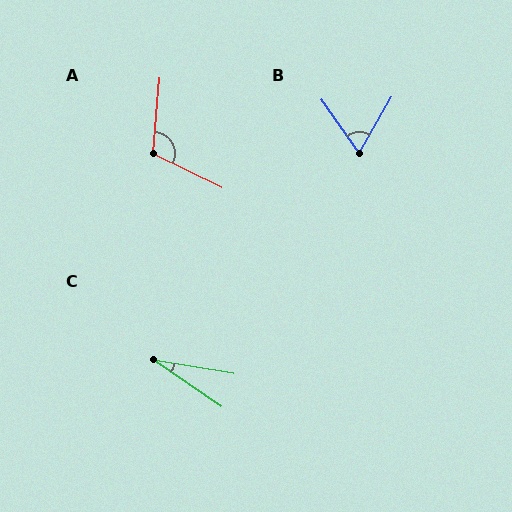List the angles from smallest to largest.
C (25°), B (65°), A (111°).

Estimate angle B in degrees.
Approximately 65 degrees.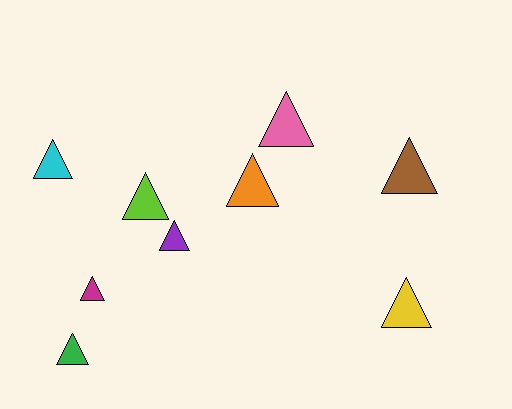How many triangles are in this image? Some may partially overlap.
There are 9 triangles.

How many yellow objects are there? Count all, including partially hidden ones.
There is 1 yellow object.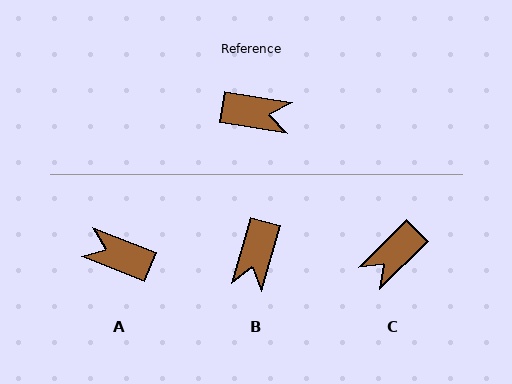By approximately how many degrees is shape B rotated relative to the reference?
Approximately 97 degrees clockwise.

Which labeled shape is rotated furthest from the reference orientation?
A, about 167 degrees away.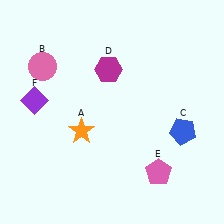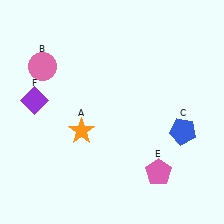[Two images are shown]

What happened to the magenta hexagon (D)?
The magenta hexagon (D) was removed in Image 2. It was in the top-left area of Image 1.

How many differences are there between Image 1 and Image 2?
There is 1 difference between the two images.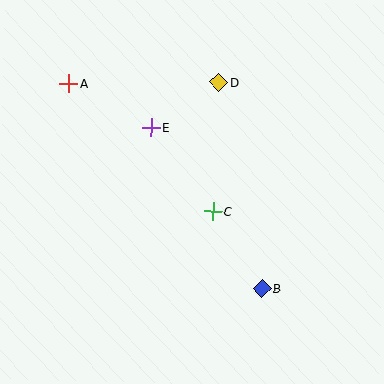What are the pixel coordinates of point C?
Point C is at (213, 211).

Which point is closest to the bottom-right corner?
Point B is closest to the bottom-right corner.